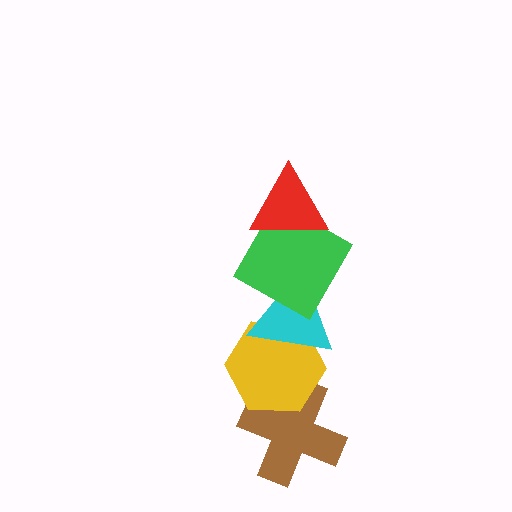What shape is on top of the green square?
The red triangle is on top of the green square.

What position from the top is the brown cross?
The brown cross is 5th from the top.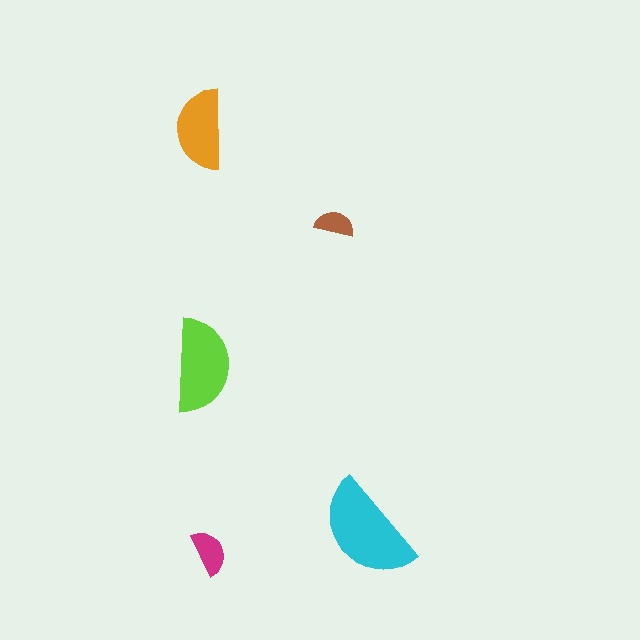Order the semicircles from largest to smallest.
the cyan one, the lime one, the orange one, the magenta one, the brown one.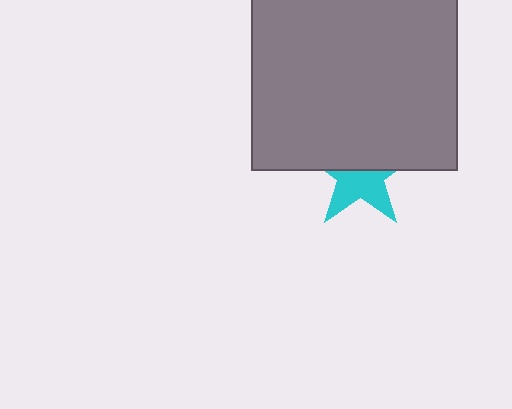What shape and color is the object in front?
The object in front is a gray square.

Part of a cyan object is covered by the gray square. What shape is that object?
It is a star.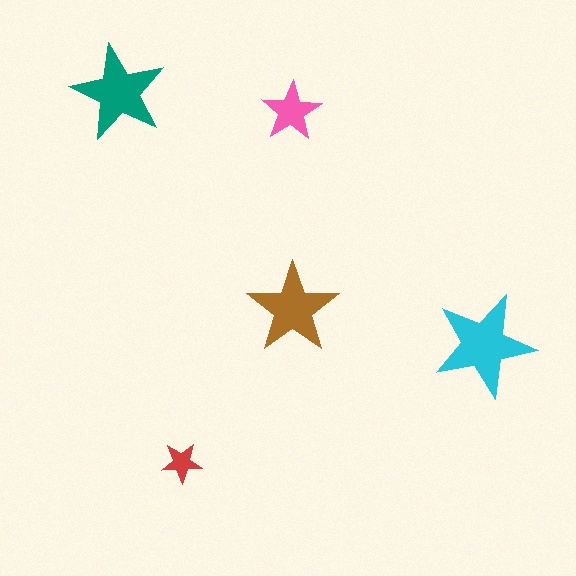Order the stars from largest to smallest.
the cyan one, the teal one, the brown one, the pink one, the red one.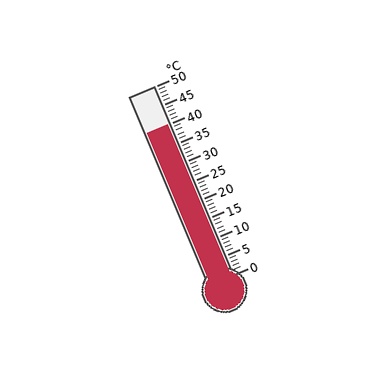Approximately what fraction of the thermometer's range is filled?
The thermometer is filled to approximately 80% of its range.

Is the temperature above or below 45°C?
The temperature is below 45°C.